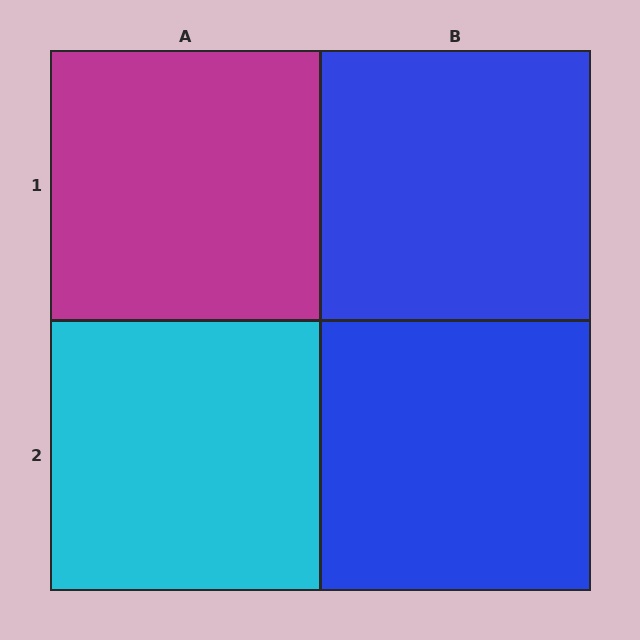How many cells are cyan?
1 cell is cyan.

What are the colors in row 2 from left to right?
Cyan, blue.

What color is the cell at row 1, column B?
Blue.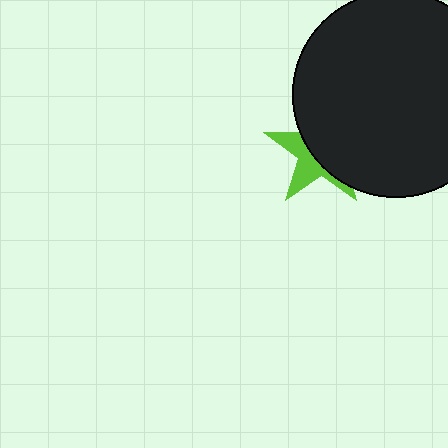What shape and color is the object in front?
The object in front is a black circle.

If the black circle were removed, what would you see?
You would see the complete lime star.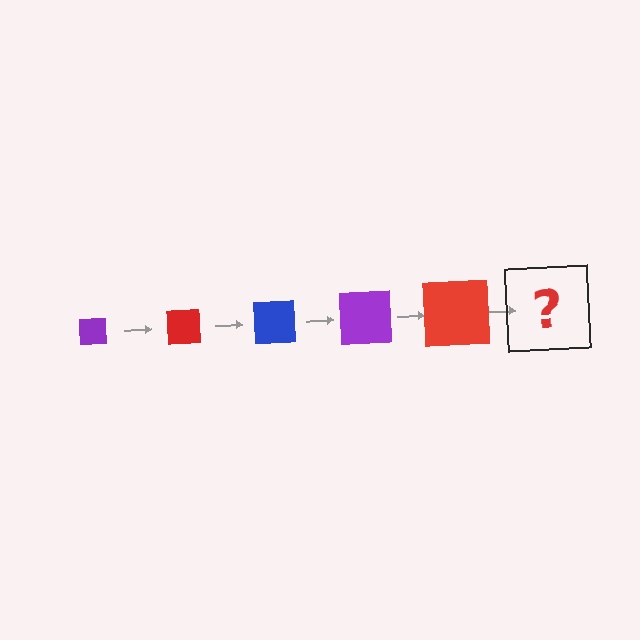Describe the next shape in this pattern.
It should be a blue square, larger than the previous one.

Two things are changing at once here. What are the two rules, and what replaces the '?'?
The two rules are that the square grows larger each step and the color cycles through purple, red, and blue. The '?' should be a blue square, larger than the previous one.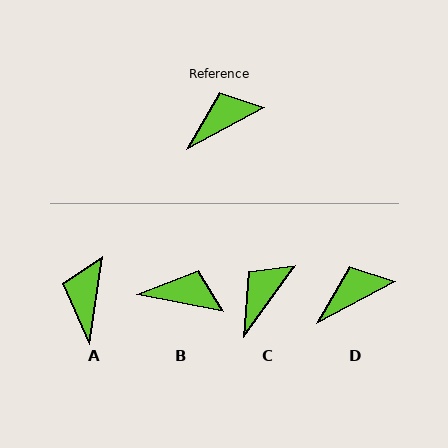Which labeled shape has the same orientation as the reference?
D.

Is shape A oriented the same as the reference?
No, it is off by about 53 degrees.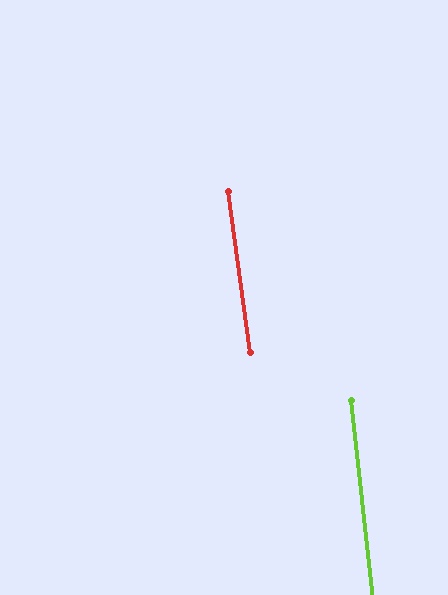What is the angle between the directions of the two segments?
Approximately 2 degrees.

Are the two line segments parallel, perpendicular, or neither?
Parallel — their directions differ by only 1.7°.